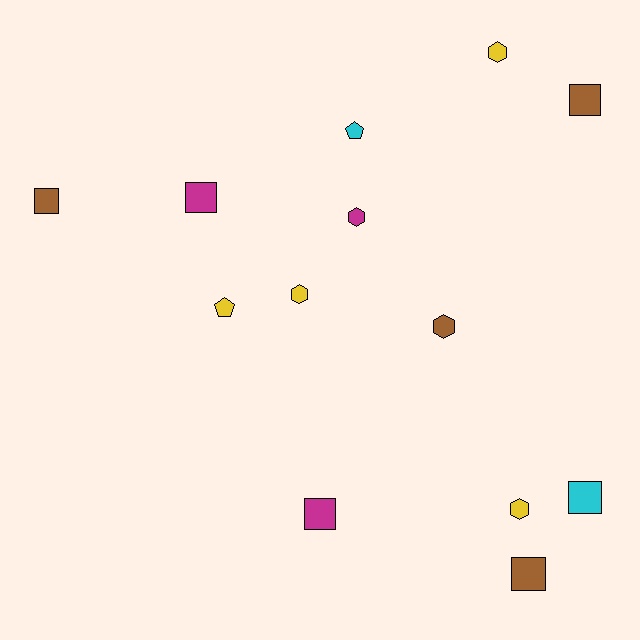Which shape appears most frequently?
Square, with 6 objects.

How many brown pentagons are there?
There are no brown pentagons.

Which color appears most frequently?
Yellow, with 4 objects.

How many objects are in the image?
There are 13 objects.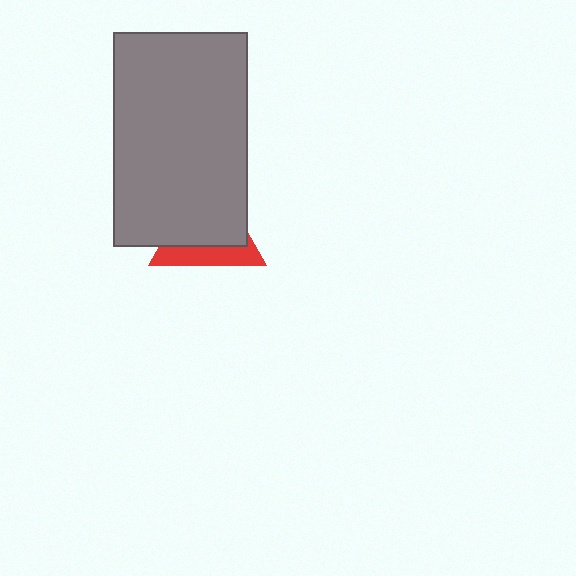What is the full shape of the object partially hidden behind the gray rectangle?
The partially hidden object is a red triangle.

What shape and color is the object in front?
The object in front is a gray rectangle.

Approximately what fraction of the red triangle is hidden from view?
Roughly 67% of the red triangle is hidden behind the gray rectangle.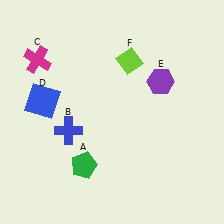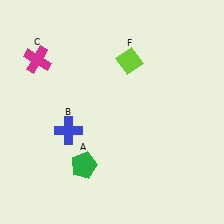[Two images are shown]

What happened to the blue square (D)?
The blue square (D) was removed in Image 2. It was in the top-left area of Image 1.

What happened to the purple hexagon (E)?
The purple hexagon (E) was removed in Image 2. It was in the top-right area of Image 1.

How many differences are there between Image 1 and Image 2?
There are 2 differences between the two images.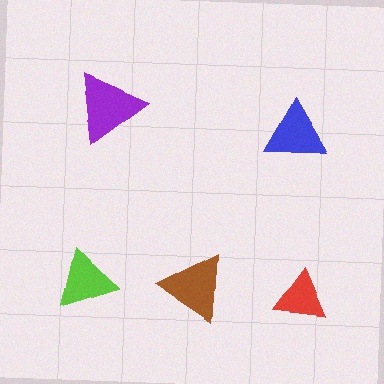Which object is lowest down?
The red triangle is bottommost.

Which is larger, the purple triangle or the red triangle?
The purple one.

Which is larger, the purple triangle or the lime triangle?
The purple one.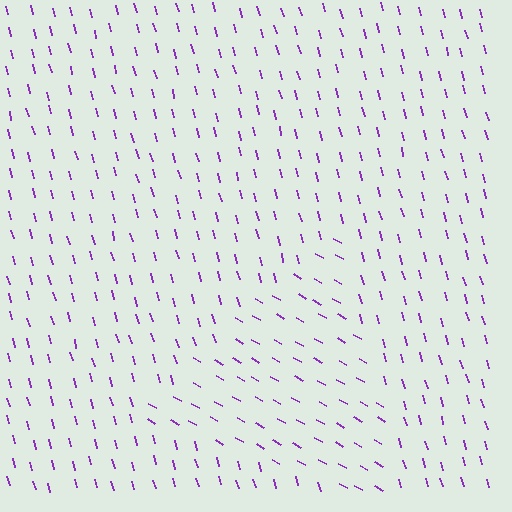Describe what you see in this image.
The image is filled with small purple line segments. A triangle region in the image has lines oriented differently from the surrounding lines, creating a visible texture boundary.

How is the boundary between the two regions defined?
The boundary is defined purely by a change in line orientation (approximately 45 degrees difference). All lines are the same color and thickness.